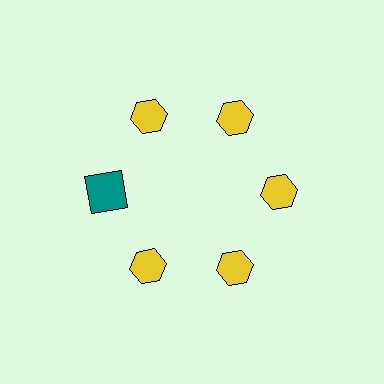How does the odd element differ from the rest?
It differs in both color (teal instead of yellow) and shape (square instead of hexagon).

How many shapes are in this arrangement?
There are 6 shapes arranged in a ring pattern.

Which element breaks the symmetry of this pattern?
The teal square at roughly the 9 o'clock position breaks the symmetry. All other shapes are yellow hexagons.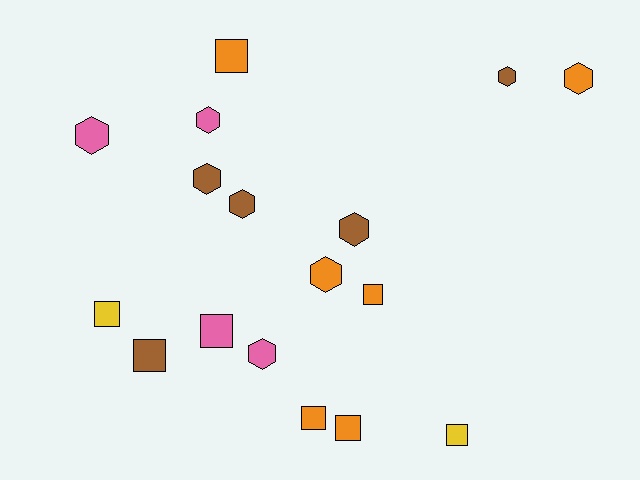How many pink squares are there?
There is 1 pink square.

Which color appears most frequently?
Orange, with 6 objects.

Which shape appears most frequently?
Hexagon, with 9 objects.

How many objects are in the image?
There are 17 objects.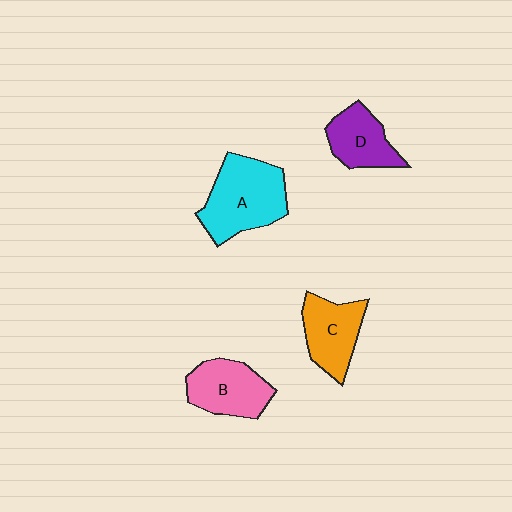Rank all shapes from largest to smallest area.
From largest to smallest: A (cyan), B (pink), C (orange), D (purple).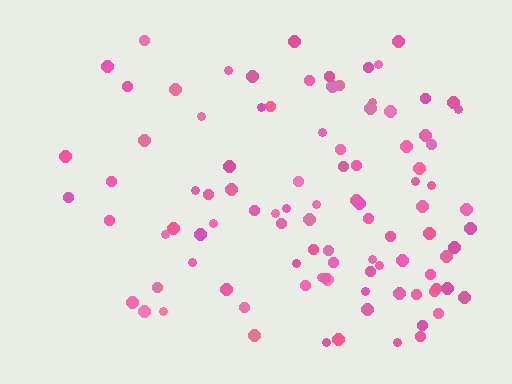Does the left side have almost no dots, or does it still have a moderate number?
Still a moderate number, just noticeably fewer than the right.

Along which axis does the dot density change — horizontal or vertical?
Horizontal.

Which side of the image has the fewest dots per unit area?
The left.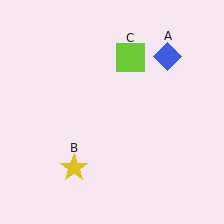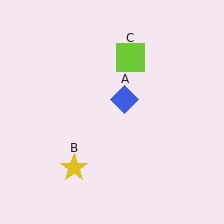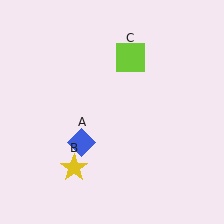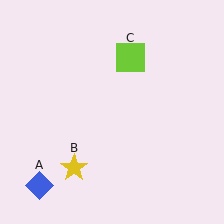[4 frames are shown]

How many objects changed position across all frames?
1 object changed position: blue diamond (object A).